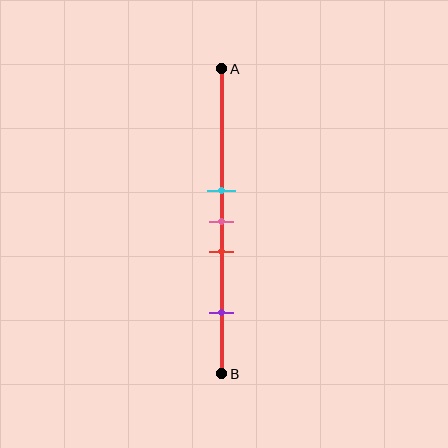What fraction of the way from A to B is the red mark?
The red mark is approximately 60% (0.6) of the way from A to B.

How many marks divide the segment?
There are 4 marks dividing the segment.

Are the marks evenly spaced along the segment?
No, the marks are not evenly spaced.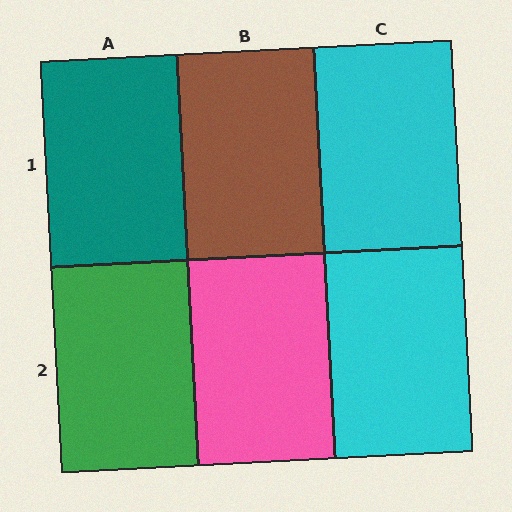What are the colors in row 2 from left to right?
Green, pink, cyan.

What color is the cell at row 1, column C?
Cyan.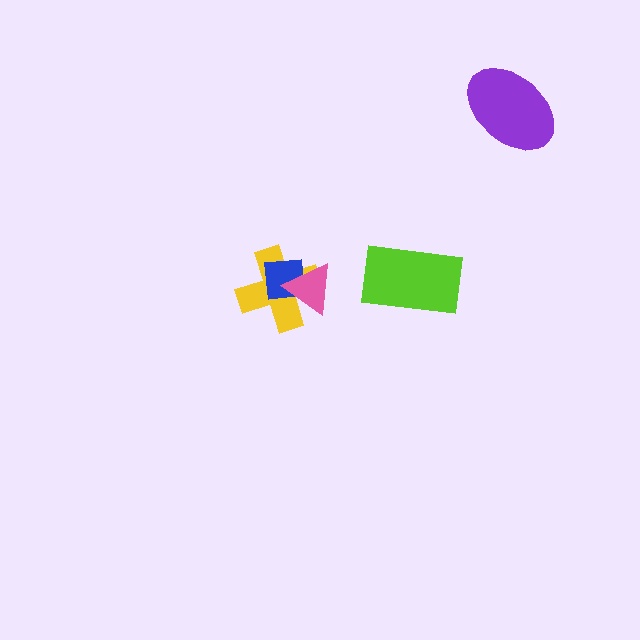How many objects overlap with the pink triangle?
2 objects overlap with the pink triangle.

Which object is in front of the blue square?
The pink triangle is in front of the blue square.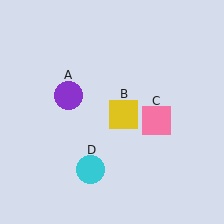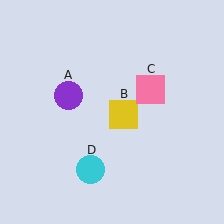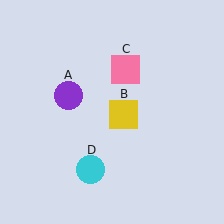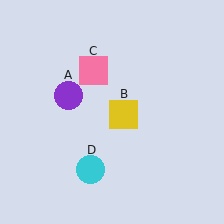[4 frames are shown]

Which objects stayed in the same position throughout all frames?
Purple circle (object A) and yellow square (object B) and cyan circle (object D) remained stationary.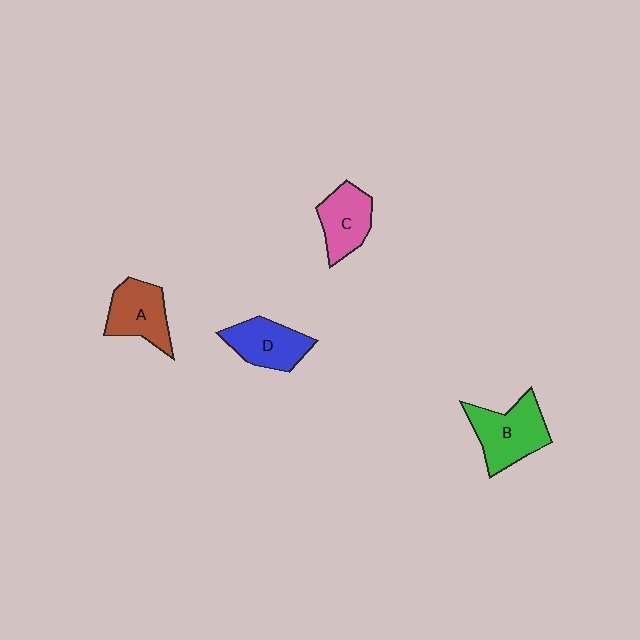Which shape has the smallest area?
Shape C (pink).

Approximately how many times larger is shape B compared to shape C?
Approximately 1.3 times.